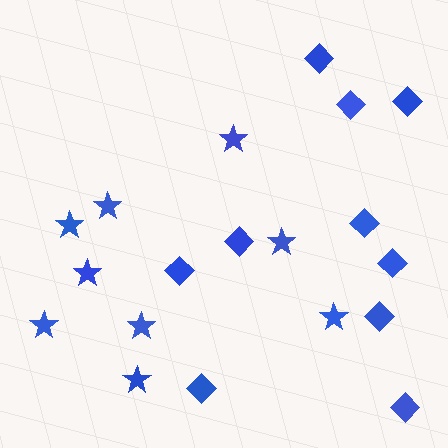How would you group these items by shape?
There are 2 groups: one group of stars (9) and one group of diamonds (10).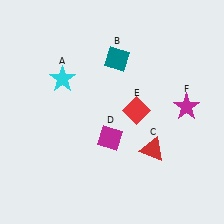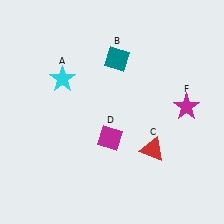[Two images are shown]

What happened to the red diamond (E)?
The red diamond (E) was removed in Image 2. It was in the top-right area of Image 1.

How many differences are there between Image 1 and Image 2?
There is 1 difference between the two images.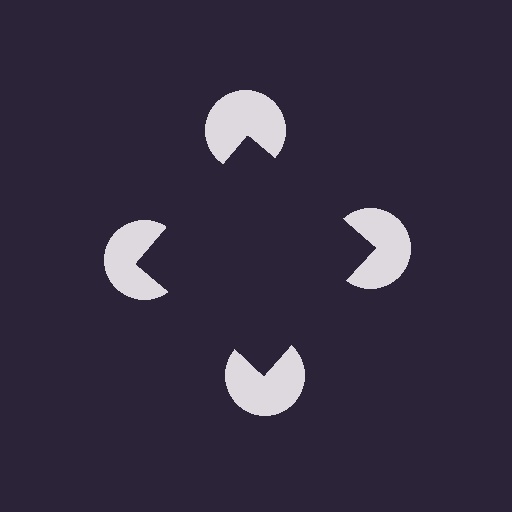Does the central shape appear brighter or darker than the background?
It typically appears slightly darker than the background, even though no actual brightness change is drawn.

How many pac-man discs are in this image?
There are 4 — one at each vertex of the illusory square.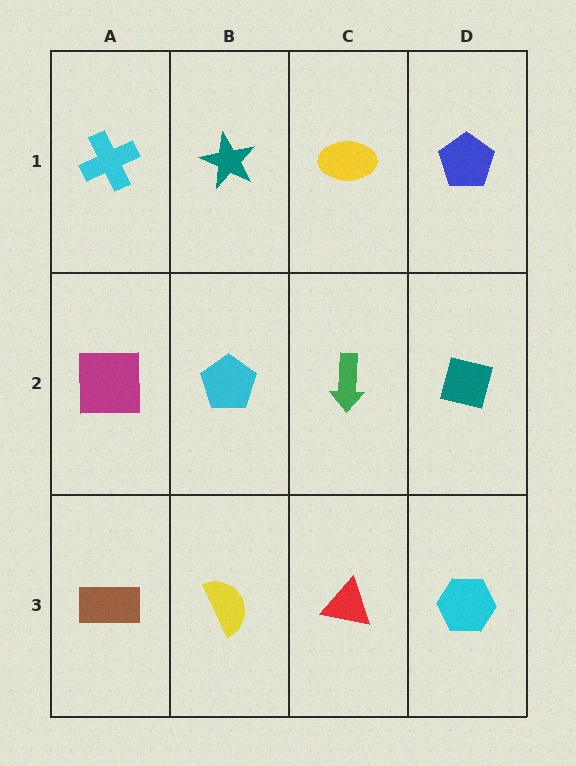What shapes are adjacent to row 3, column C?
A green arrow (row 2, column C), a yellow semicircle (row 3, column B), a cyan hexagon (row 3, column D).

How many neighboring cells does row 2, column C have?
4.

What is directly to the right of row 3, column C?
A cyan hexagon.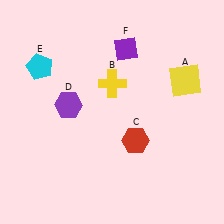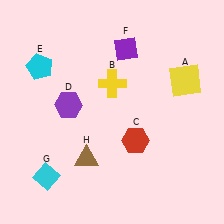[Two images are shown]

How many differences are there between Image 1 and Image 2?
There are 2 differences between the two images.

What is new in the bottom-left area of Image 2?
A brown triangle (H) was added in the bottom-left area of Image 2.